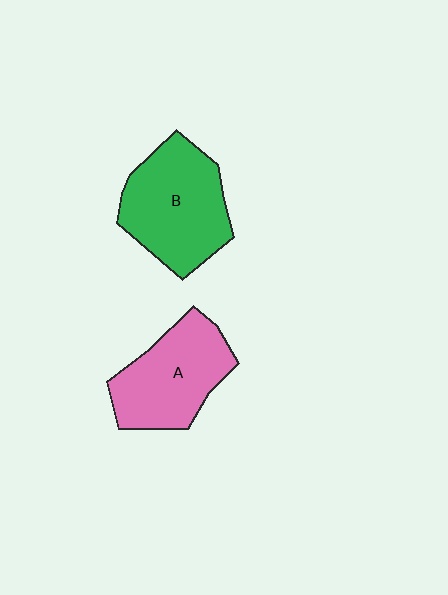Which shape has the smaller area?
Shape A (pink).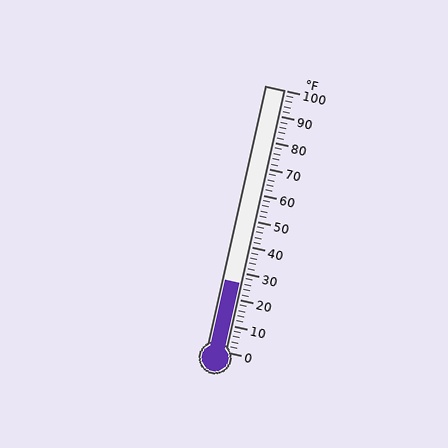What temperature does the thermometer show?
The thermometer shows approximately 26°F.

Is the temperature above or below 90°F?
The temperature is below 90°F.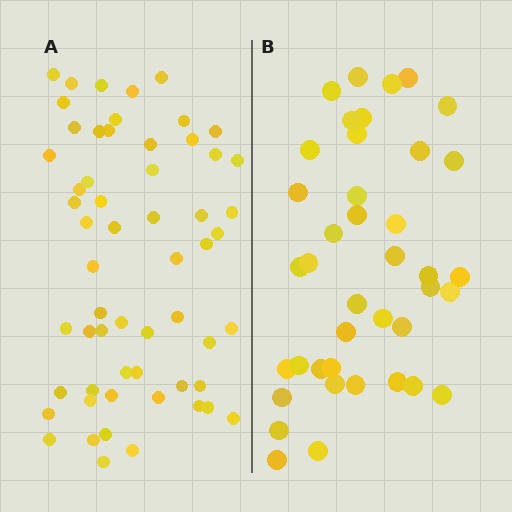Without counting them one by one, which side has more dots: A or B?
Region A (the left region) has more dots.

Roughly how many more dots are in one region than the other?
Region A has approximately 20 more dots than region B.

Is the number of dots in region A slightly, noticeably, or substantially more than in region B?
Region A has substantially more. The ratio is roughly 1.4 to 1.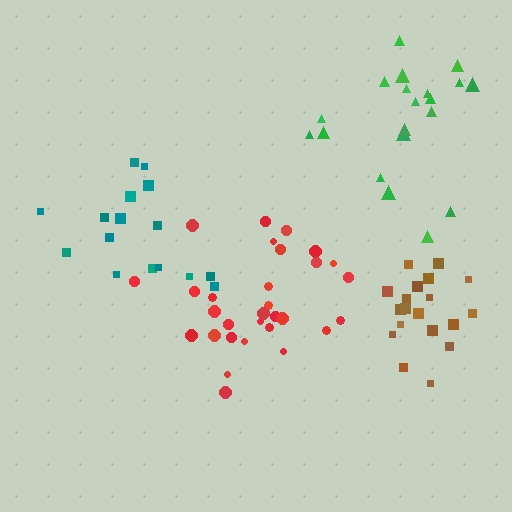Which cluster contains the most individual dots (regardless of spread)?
Red (30).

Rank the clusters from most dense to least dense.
brown, red, green, teal.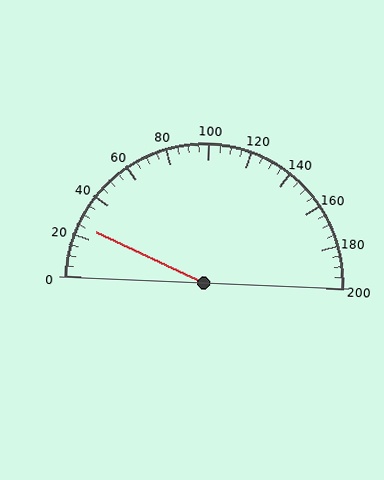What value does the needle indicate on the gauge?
The needle indicates approximately 25.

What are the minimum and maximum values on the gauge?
The gauge ranges from 0 to 200.